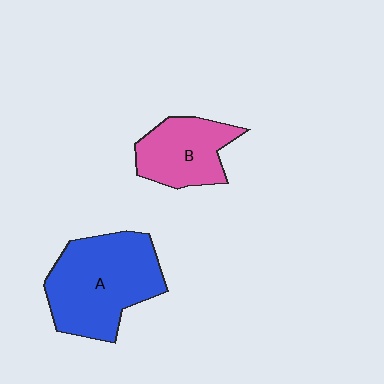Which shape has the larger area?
Shape A (blue).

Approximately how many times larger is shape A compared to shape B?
Approximately 1.7 times.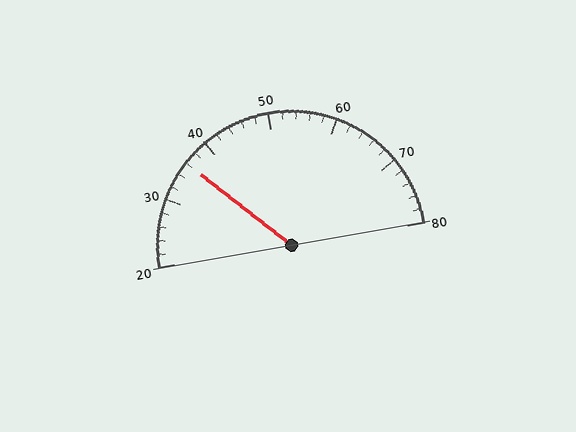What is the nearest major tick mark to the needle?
The nearest major tick mark is 40.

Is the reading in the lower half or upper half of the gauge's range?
The reading is in the lower half of the range (20 to 80).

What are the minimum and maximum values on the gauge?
The gauge ranges from 20 to 80.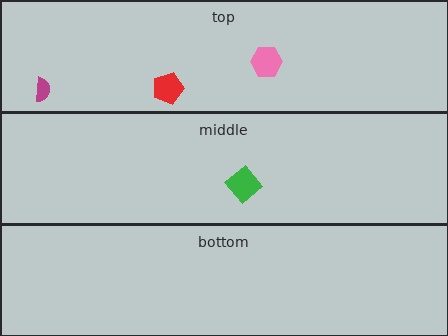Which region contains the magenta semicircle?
The top region.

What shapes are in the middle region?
The green diamond.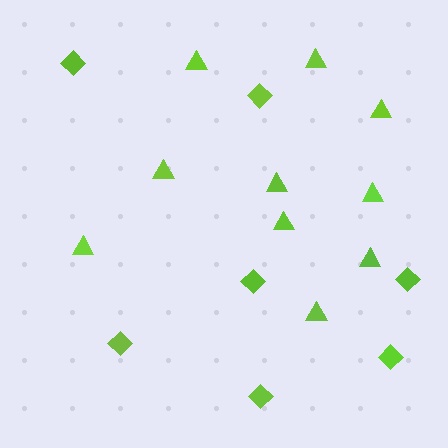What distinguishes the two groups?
There are 2 groups: one group of triangles (10) and one group of diamonds (7).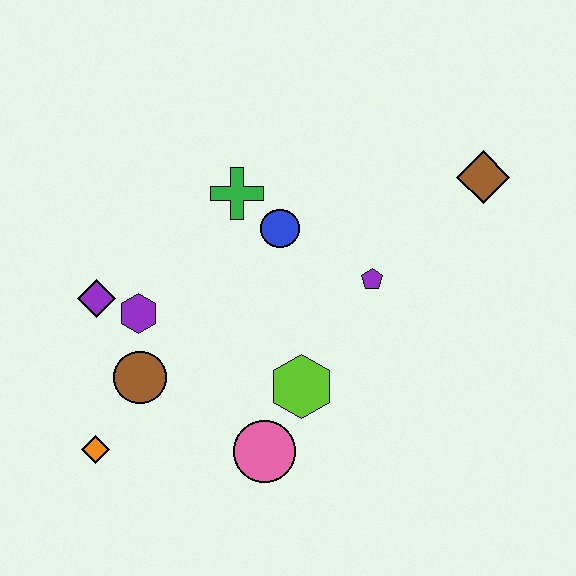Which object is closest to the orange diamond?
The brown circle is closest to the orange diamond.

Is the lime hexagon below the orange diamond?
No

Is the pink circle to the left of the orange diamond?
No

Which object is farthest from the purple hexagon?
The brown diamond is farthest from the purple hexagon.